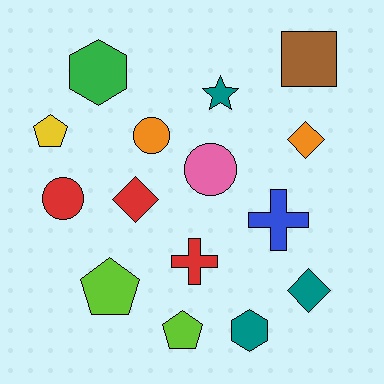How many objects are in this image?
There are 15 objects.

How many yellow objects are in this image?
There is 1 yellow object.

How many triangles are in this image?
There are no triangles.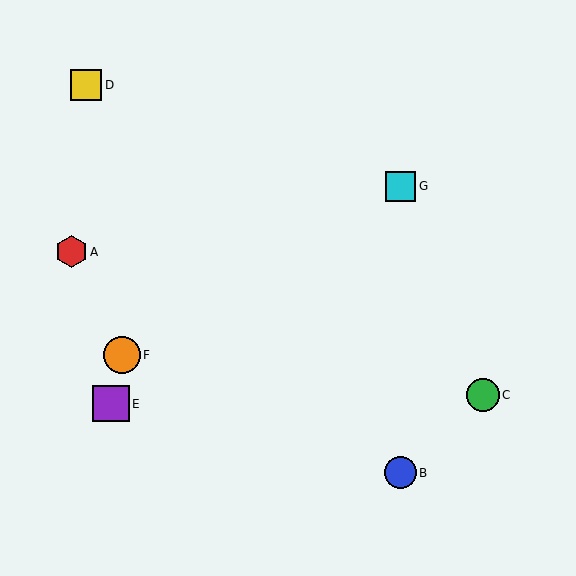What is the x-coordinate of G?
Object G is at x≈400.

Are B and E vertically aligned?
No, B is at x≈400 and E is at x≈111.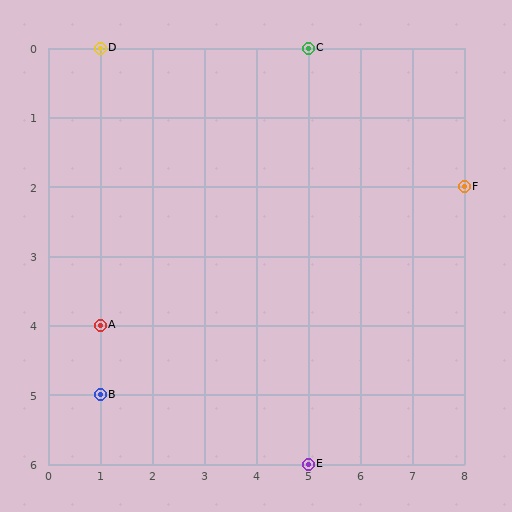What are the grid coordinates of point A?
Point A is at grid coordinates (1, 4).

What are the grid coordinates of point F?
Point F is at grid coordinates (8, 2).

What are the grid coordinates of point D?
Point D is at grid coordinates (1, 0).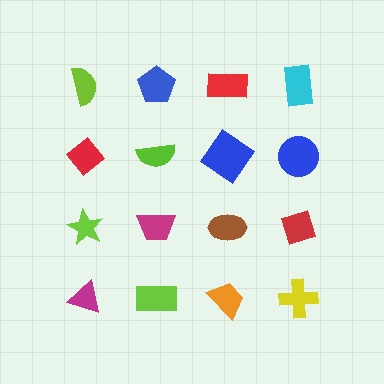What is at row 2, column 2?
A lime semicircle.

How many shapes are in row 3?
4 shapes.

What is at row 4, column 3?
An orange trapezoid.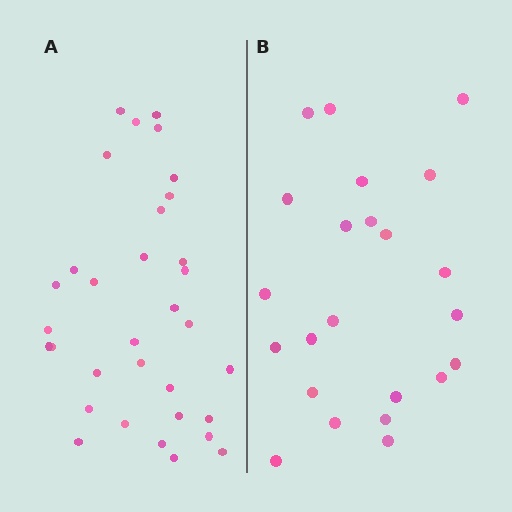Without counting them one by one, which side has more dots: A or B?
Region A (the left region) has more dots.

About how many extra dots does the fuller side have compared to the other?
Region A has roughly 10 or so more dots than region B.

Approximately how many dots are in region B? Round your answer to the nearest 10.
About 20 dots. (The exact count is 23, which rounds to 20.)